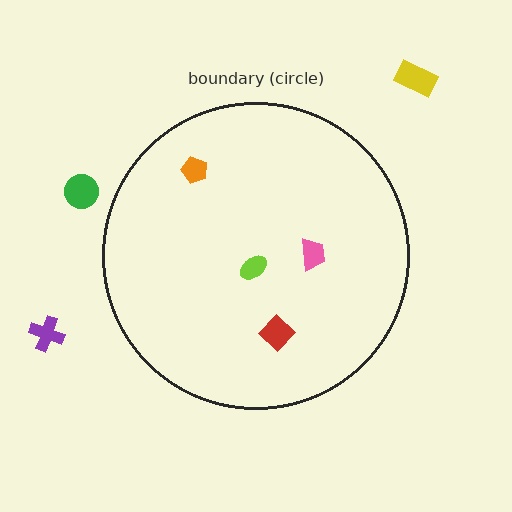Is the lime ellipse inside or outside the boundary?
Inside.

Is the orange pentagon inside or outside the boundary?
Inside.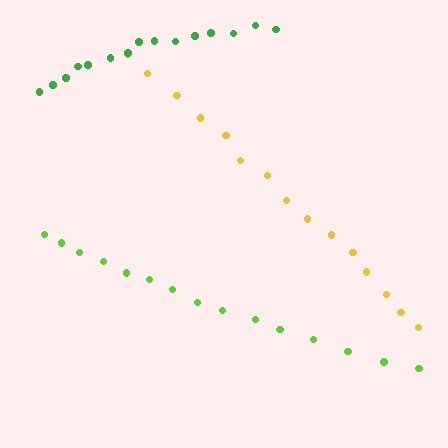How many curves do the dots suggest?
There are 3 distinct paths.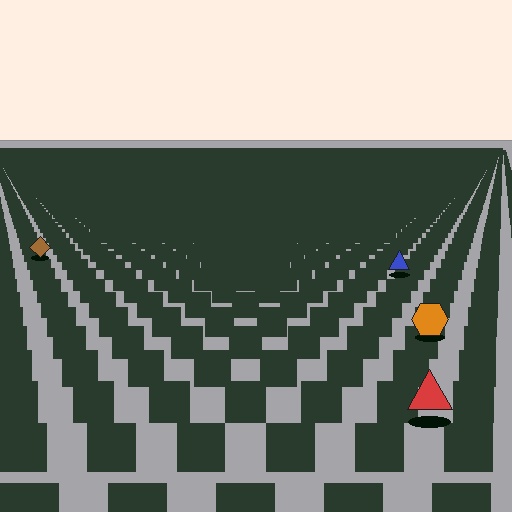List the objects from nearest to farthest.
From nearest to farthest: the red triangle, the orange hexagon, the blue triangle, the brown diamond.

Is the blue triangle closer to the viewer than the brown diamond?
Yes. The blue triangle is closer — you can tell from the texture gradient: the ground texture is coarser near it.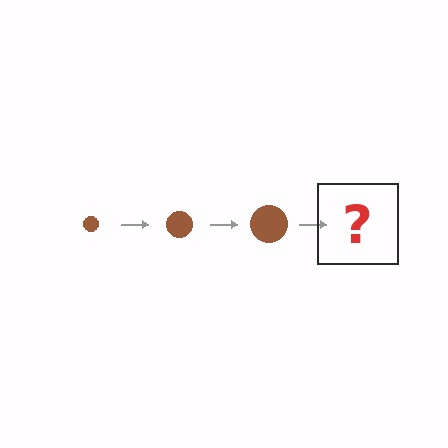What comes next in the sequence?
The next element should be a brown circle, larger than the previous one.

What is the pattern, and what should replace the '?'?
The pattern is that the circle gets progressively larger each step. The '?' should be a brown circle, larger than the previous one.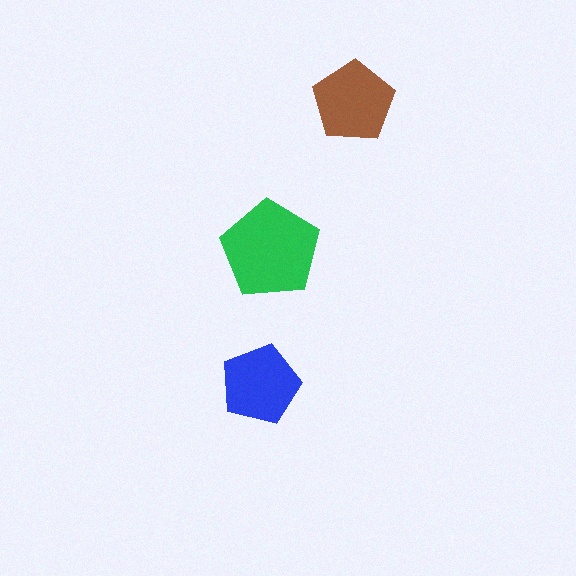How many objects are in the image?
There are 3 objects in the image.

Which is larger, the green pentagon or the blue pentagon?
The green one.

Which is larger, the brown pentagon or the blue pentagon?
The brown one.